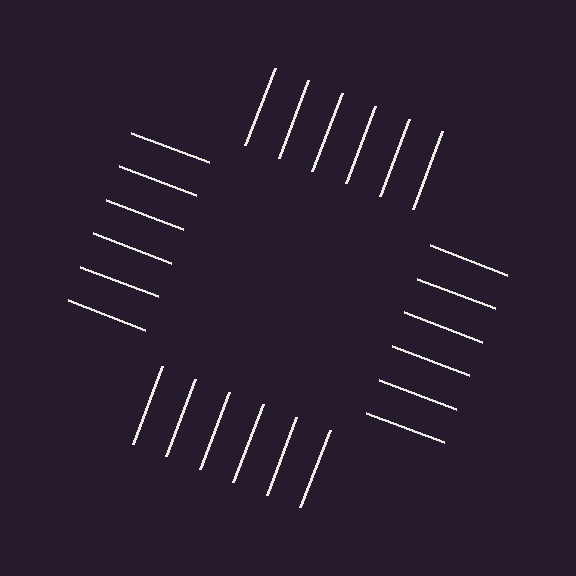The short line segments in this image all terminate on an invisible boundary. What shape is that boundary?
An illusory square — the line segments terminate on its edges but no continuous stroke is drawn.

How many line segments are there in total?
24 — 6 along each of the 4 edges.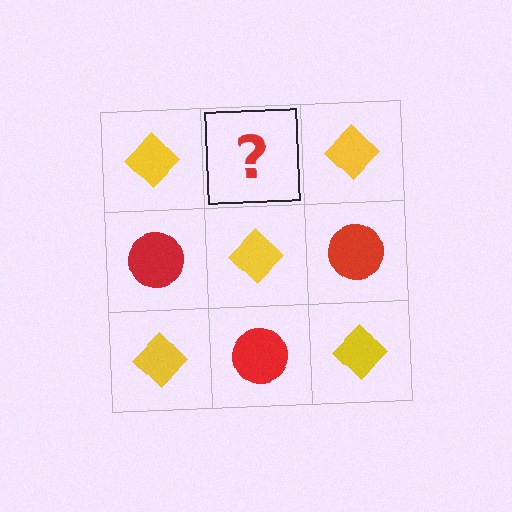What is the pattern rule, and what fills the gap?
The rule is that it alternates yellow diamond and red circle in a checkerboard pattern. The gap should be filled with a red circle.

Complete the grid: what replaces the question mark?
The question mark should be replaced with a red circle.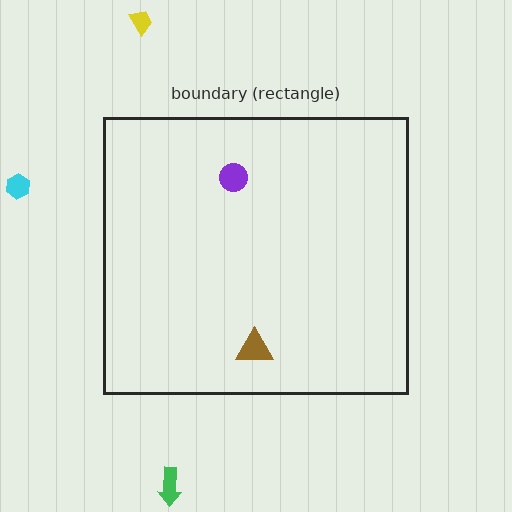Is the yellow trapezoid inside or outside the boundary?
Outside.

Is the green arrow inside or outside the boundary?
Outside.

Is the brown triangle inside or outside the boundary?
Inside.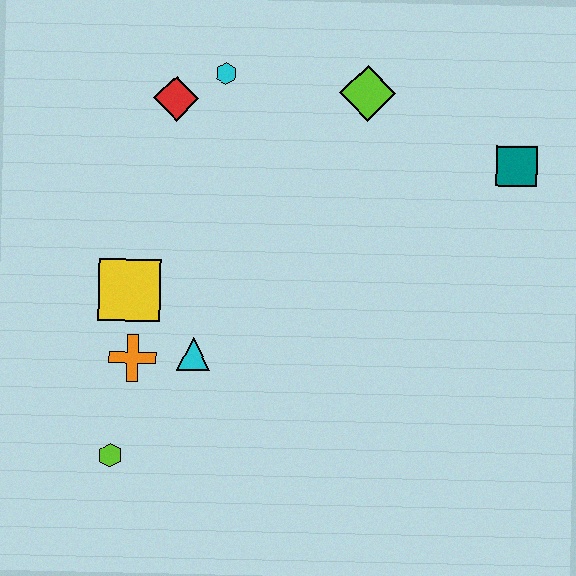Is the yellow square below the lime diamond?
Yes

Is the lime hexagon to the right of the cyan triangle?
No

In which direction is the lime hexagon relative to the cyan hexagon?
The lime hexagon is below the cyan hexagon.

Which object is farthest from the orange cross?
The teal square is farthest from the orange cross.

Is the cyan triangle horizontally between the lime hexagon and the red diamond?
No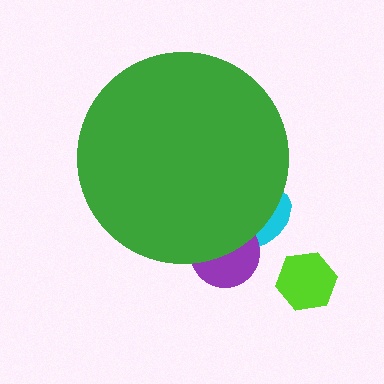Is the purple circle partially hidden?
Yes, the purple circle is partially hidden behind the green circle.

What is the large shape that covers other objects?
A green circle.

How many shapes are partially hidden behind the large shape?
2 shapes are partially hidden.